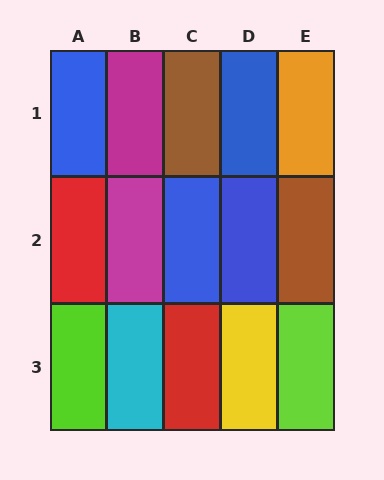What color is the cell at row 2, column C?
Blue.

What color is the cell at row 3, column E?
Lime.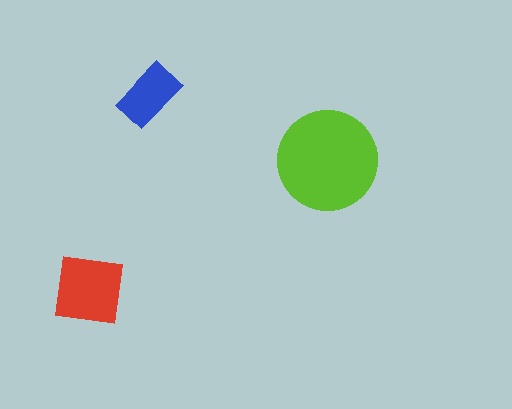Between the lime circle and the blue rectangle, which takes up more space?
The lime circle.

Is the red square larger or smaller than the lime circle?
Smaller.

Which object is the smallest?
The blue rectangle.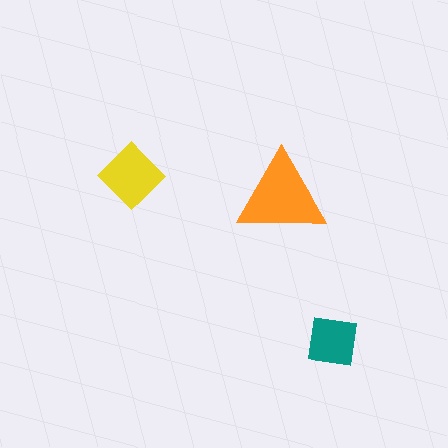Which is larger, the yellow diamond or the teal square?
The yellow diamond.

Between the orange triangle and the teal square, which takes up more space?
The orange triangle.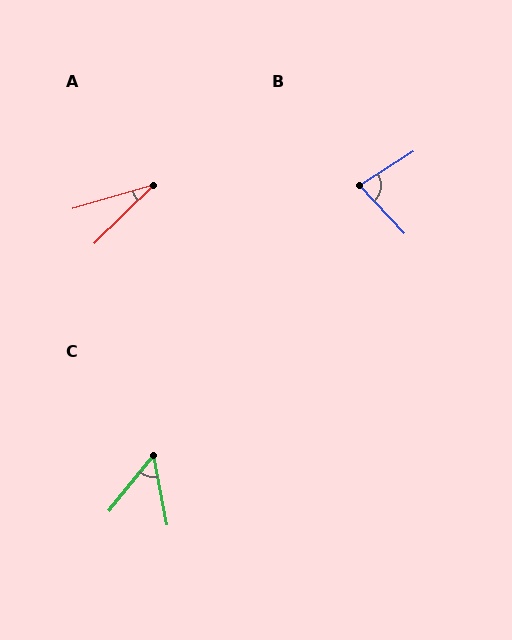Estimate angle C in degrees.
Approximately 50 degrees.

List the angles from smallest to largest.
A (28°), C (50°), B (79°).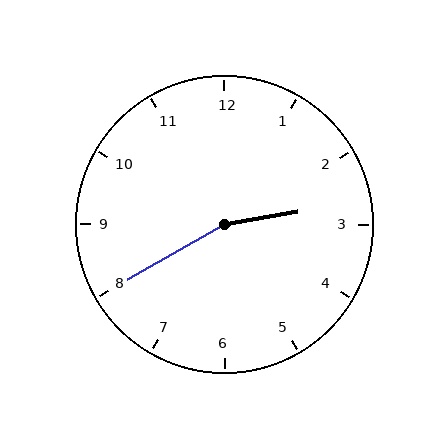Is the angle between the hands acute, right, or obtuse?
It is obtuse.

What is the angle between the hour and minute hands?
Approximately 160 degrees.